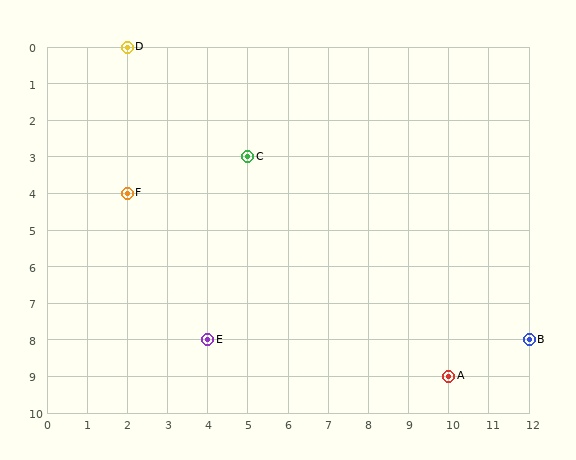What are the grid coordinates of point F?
Point F is at grid coordinates (2, 4).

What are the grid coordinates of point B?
Point B is at grid coordinates (12, 8).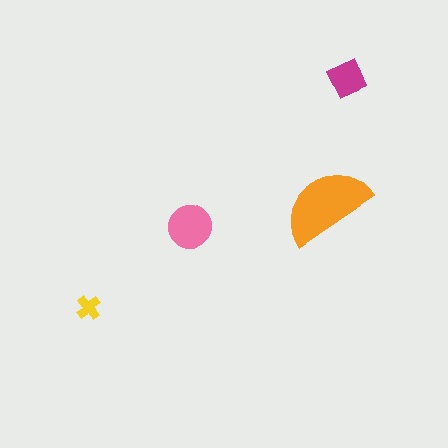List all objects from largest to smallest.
The orange semicircle, the pink circle, the magenta diamond, the yellow cross.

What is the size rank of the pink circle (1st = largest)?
2nd.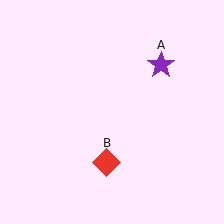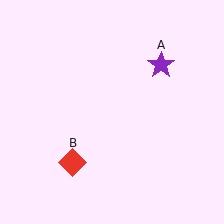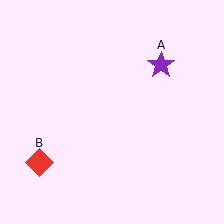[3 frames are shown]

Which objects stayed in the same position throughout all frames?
Purple star (object A) remained stationary.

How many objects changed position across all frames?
1 object changed position: red diamond (object B).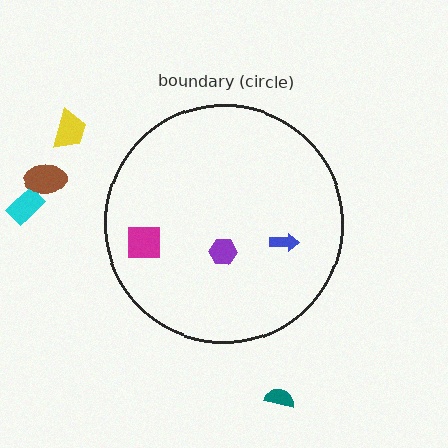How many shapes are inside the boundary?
3 inside, 4 outside.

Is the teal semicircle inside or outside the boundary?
Outside.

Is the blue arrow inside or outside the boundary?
Inside.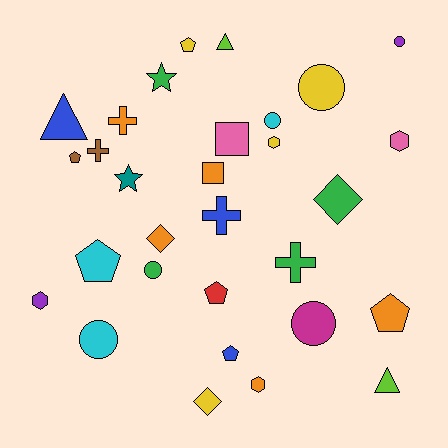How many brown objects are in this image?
There are 2 brown objects.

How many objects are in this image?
There are 30 objects.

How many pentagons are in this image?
There are 6 pentagons.